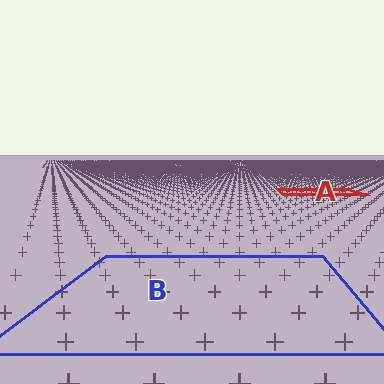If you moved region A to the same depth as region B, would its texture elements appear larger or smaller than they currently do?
They would appear larger. At a closer depth, the same texture elements are projected at a bigger on-screen size.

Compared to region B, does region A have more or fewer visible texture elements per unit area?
Region A has more texture elements per unit area — they are packed more densely because it is farther away.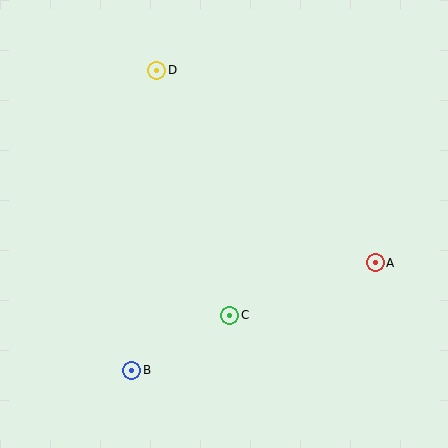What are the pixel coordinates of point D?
Point D is at (157, 70).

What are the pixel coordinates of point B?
Point B is at (132, 370).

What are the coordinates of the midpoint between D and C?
The midpoint between D and C is at (193, 193).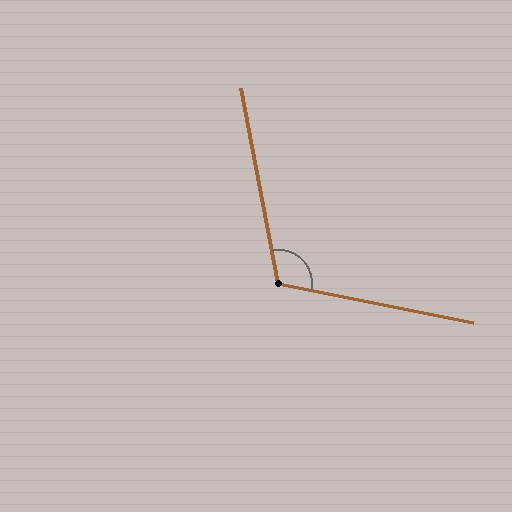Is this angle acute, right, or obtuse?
It is obtuse.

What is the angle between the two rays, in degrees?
Approximately 112 degrees.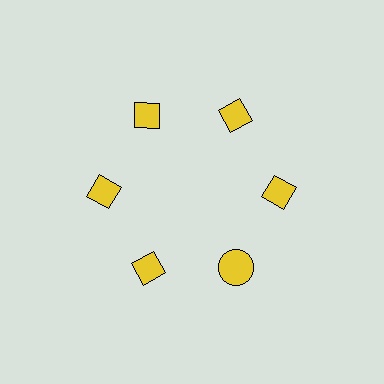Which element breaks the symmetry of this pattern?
The yellow circle at roughly the 5 o'clock position breaks the symmetry. All other shapes are yellow diamonds.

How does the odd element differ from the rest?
It has a different shape: circle instead of diamond.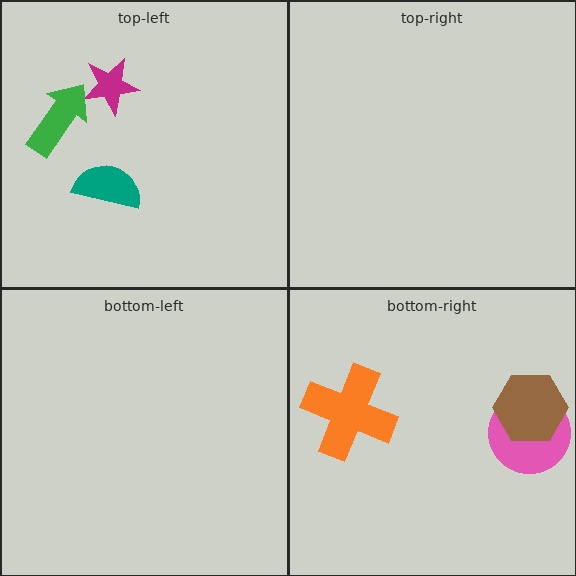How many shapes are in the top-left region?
3.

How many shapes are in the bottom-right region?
3.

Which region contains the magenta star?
The top-left region.